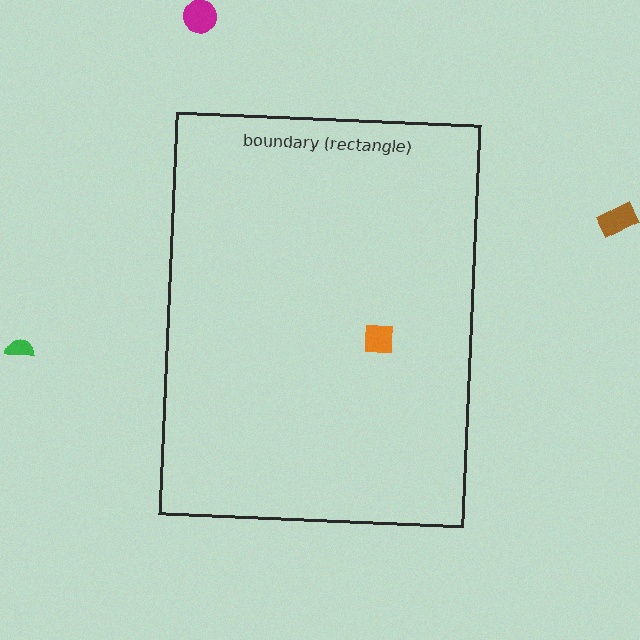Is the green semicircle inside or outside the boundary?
Outside.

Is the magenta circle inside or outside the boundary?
Outside.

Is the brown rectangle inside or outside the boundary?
Outside.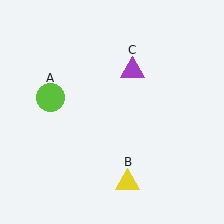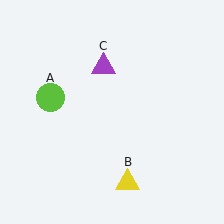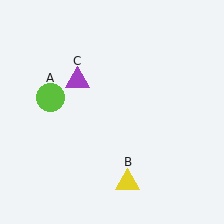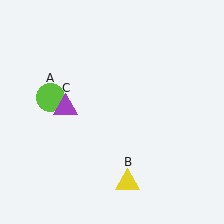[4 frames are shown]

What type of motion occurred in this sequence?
The purple triangle (object C) rotated counterclockwise around the center of the scene.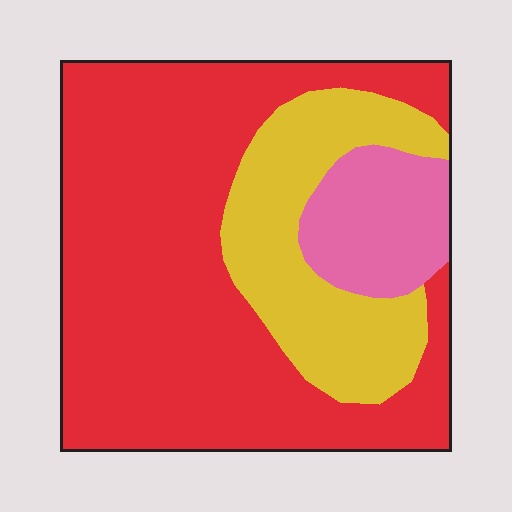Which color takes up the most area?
Red, at roughly 65%.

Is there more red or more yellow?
Red.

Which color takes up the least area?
Pink, at roughly 10%.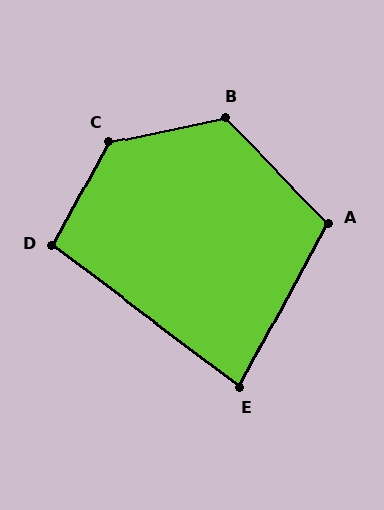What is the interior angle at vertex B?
Approximately 123 degrees (obtuse).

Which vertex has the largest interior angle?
C, at approximately 130 degrees.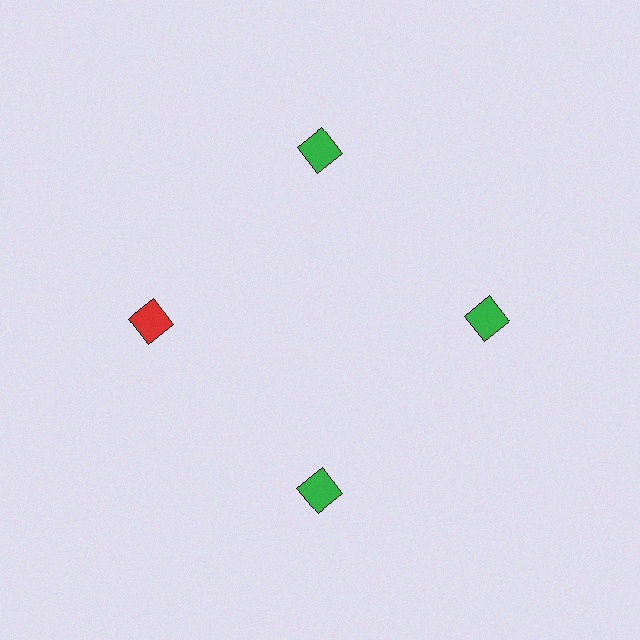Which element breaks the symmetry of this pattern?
The red diamond at roughly the 9 o'clock position breaks the symmetry. All other shapes are green diamonds.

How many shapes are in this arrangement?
There are 4 shapes arranged in a ring pattern.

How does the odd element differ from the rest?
It has a different color: red instead of green.